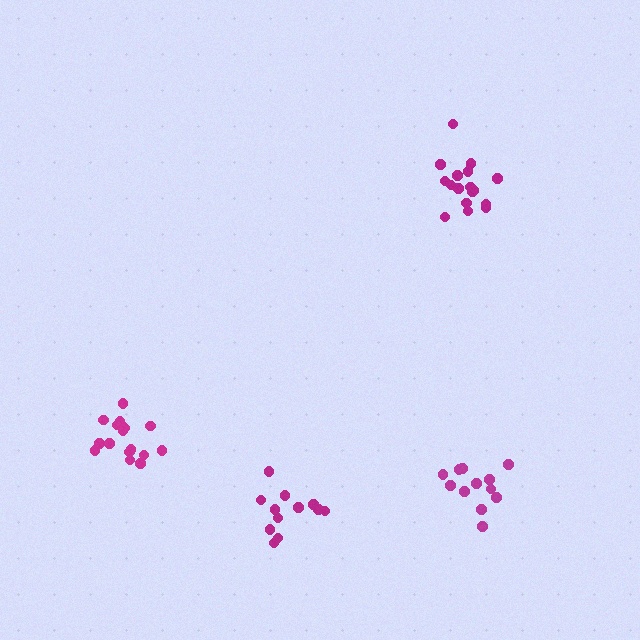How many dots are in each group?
Group 1: 17 dots, Group 2: 13 dots, Group 3: 12 dots, Group 4: 17 dots (59 total).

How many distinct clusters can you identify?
There are 4 distinct clusters.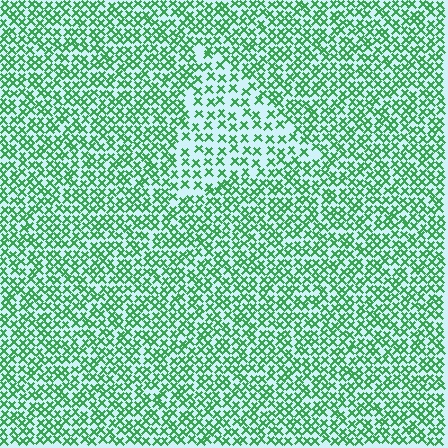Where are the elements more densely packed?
The elements are more densely packed outside the triangle boundary.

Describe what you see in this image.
The image contains small green elements arranged at two different densities. A triangle-shaped region is visible where the elements are less densely packed than the surrounding area.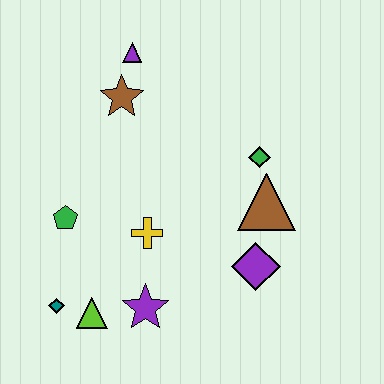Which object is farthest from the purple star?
The purple triangle is farthest from the purple star.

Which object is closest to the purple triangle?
The brown star is closest to the purple triangle.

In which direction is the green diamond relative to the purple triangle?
The green diamond is to the right of the purple triangle.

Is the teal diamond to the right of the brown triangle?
No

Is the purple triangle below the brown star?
No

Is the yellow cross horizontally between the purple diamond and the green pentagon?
Yes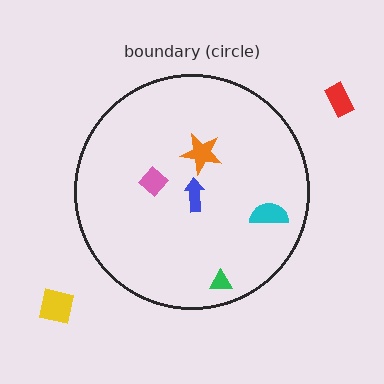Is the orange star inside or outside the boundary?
Inside.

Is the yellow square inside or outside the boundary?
Outside.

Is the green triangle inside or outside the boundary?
Inside.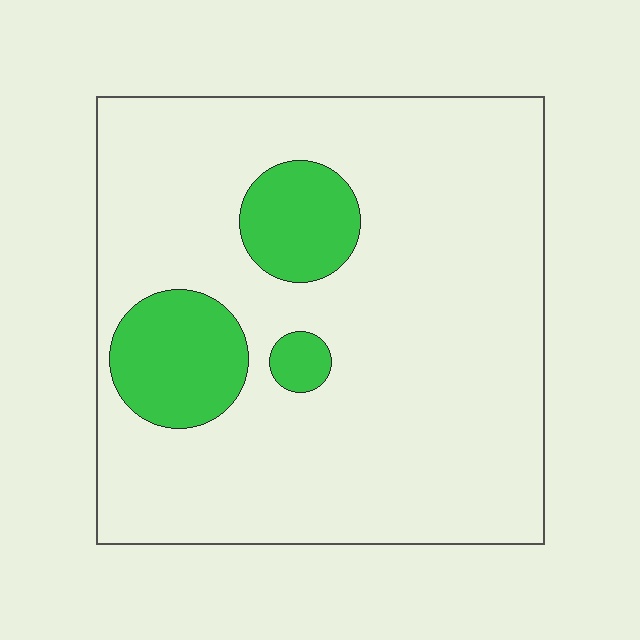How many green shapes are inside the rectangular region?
3.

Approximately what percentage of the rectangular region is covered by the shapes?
Approximately 15%.